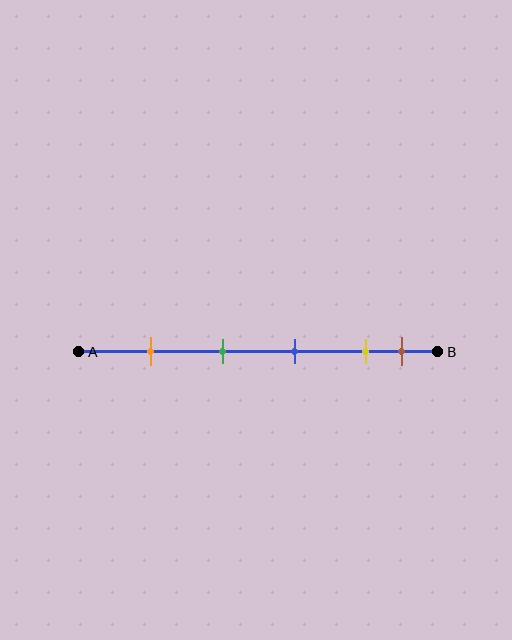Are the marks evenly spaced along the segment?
No, the marks are not evenly spaced.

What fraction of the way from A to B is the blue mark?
The blue mark is approximately 60% (0.6) of the way from A to B.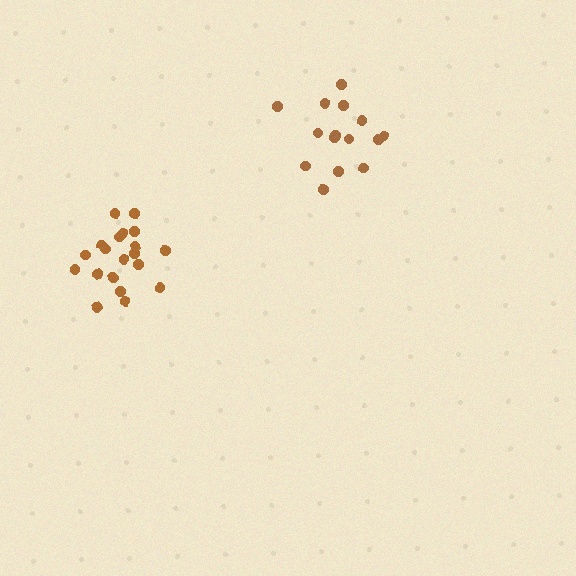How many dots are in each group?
Group 1: 20 dots, Group 2: 15 dots (35 total).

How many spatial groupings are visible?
There are 2 spatial groupings.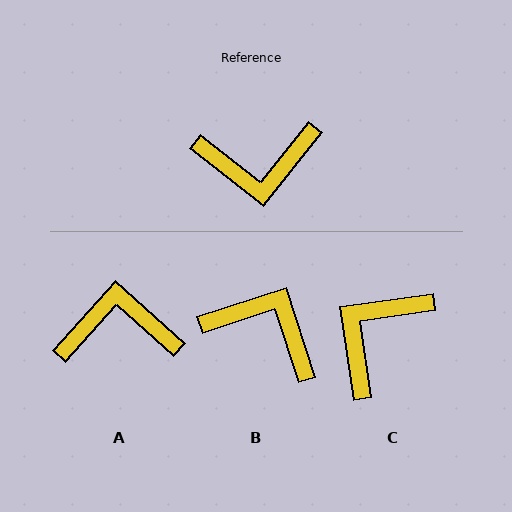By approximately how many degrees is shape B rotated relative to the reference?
Approximately 146 degrees counter-clockwise.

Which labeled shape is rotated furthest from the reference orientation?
A, about 176 degrees away.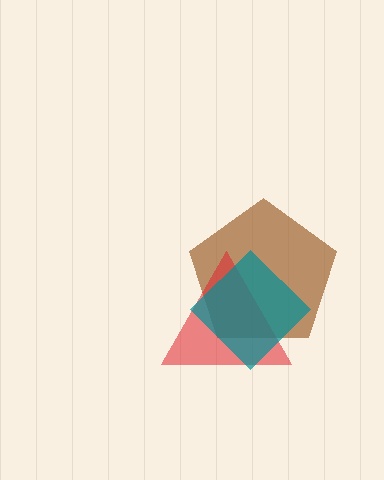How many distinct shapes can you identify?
There are 3 distinct shapes: a brown pentagon, a red triangle, a teal diamond.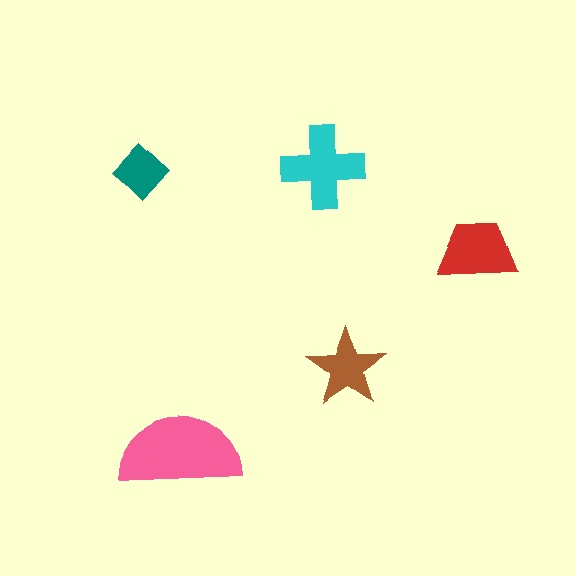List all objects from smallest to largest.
The teal diamond, the brown star, the red trapezoid, the cyan cross, the pink semicircle.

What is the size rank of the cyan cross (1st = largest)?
2nd.